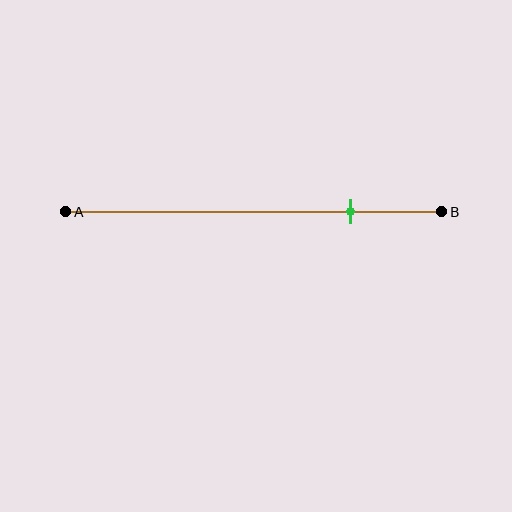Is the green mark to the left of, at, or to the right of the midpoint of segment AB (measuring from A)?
The green mark is to the right of the midpoint of segment AB.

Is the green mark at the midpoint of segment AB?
No, the mark is at about 75% from A, not at the 50% midpoint.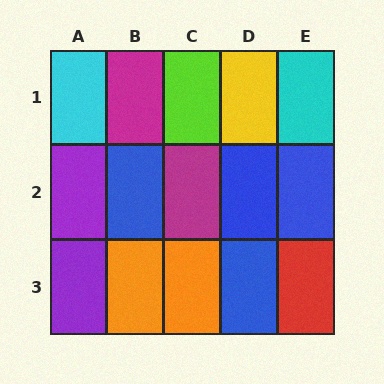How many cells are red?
1 cell is red.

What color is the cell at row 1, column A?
Cyan.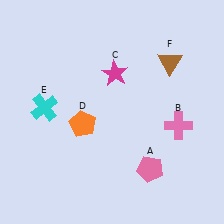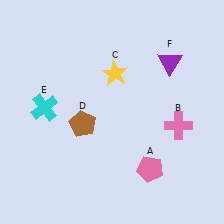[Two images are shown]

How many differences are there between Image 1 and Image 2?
There are 3 differences between the two images.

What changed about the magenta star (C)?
In Image 1, C is magenta. In Image 2, it changed to yellow.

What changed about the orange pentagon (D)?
In Image 1, D is orange. In Image 2, it changed to brown.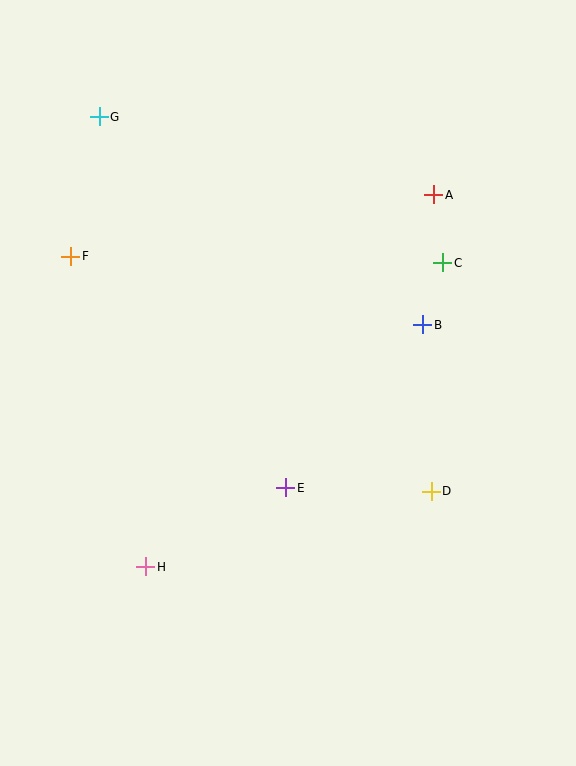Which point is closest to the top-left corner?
Point G is closest to the top-left corner.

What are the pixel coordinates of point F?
Point F is at (71, 256).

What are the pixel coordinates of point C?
Point C is at (443, 263).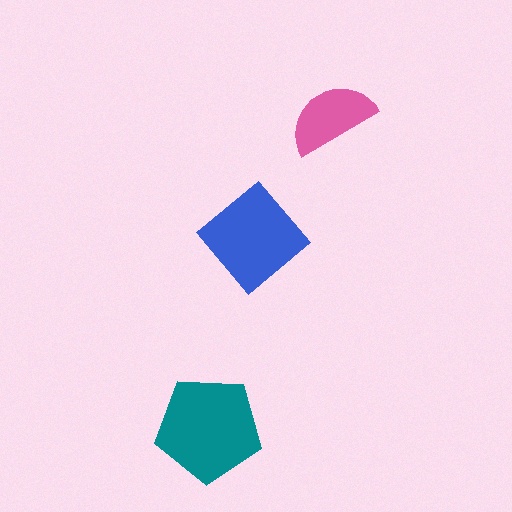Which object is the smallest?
The pink semicircle.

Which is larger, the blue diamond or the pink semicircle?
The blue diamond.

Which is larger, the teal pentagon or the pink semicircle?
The teal pentagon.